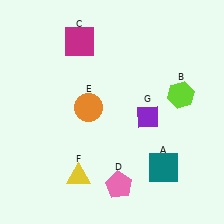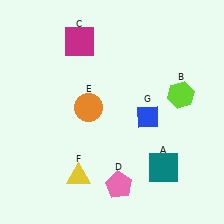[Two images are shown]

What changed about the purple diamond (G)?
In Image 1, G is purple. In Image 2, it changed to blue.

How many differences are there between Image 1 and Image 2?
There is 1 difference between the two images.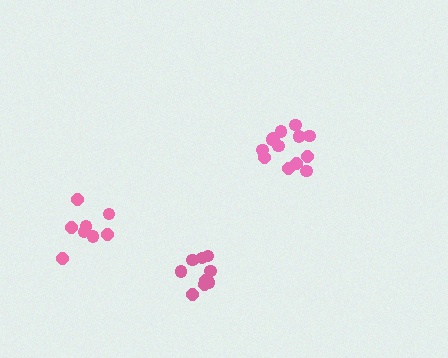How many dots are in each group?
Group 1: 8 dots, Group 2: 10 dots, Group 3: 13 dots (31 total).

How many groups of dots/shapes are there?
There are 3 groups.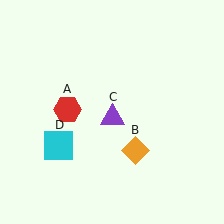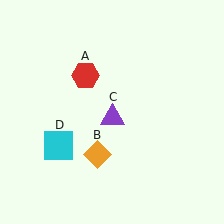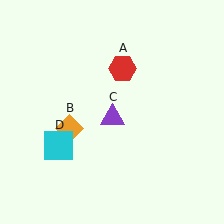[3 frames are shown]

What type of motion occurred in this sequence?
The red hexagon (object A), orange diamond (object B) rotated clockwise around the center of the scene.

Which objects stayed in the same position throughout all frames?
Purple triangle (object C) and cyan square (object D) remained stationary.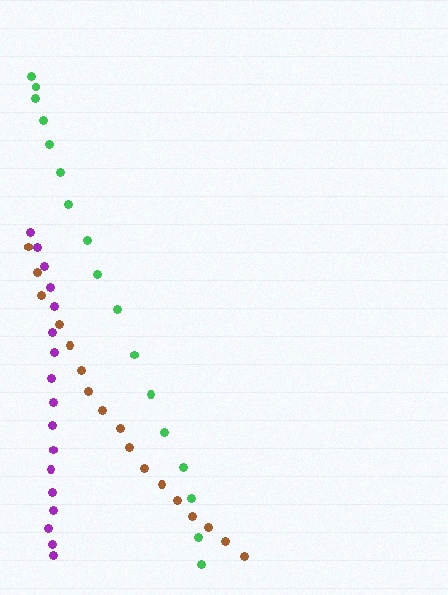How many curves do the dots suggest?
There are 3 distinct paths.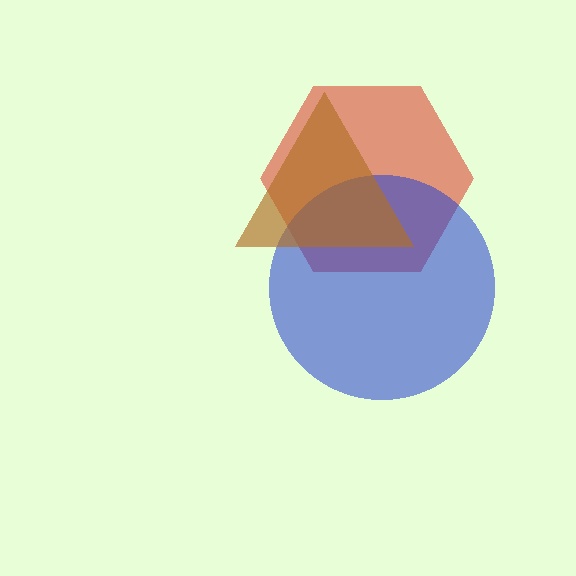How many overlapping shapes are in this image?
There are 3 overlapping shapes in the image.